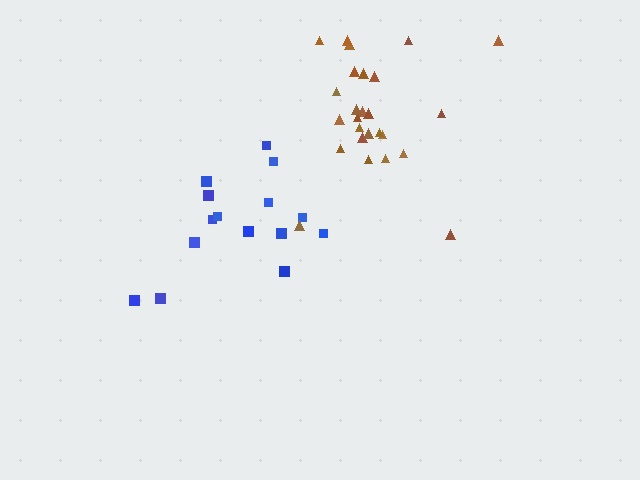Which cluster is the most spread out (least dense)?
Blue.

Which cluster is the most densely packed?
Brown.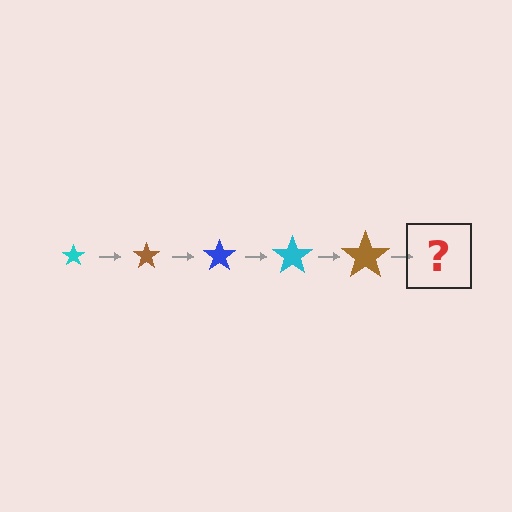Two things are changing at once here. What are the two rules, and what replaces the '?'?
The two rules are that the star grows larger each step and the color cycles through cyan, brown, and blue. The '?' should be a blue star, larger than the previous one.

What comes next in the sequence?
The next element should be a blue star, larger than the previous one.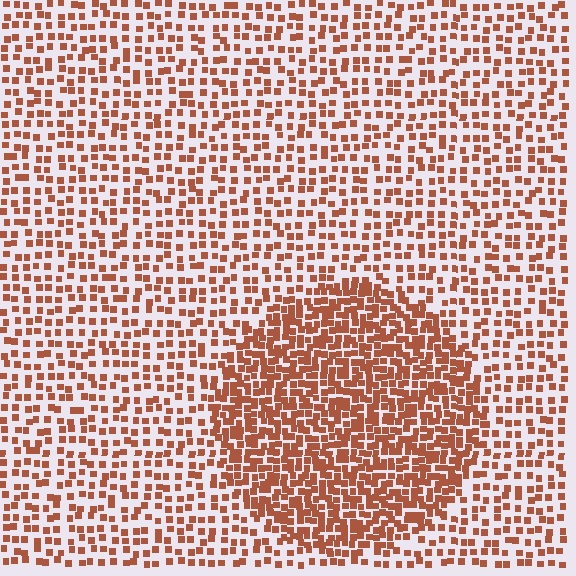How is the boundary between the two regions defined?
The boundary is defined by a change in element density (approximately 2.1x ratio). All elements are the same color, size, and shape.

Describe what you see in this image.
The image contains small brown elements arranged at two different densities. A circle-shaped region is visible where the elements are more densely packed than the surrounding area.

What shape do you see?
I see a circle.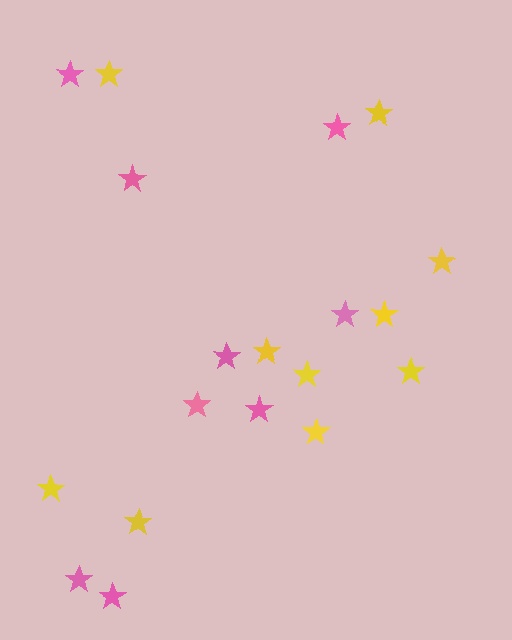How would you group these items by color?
There are 2 groups: one group of yellow stars (10) and one group of pink stars (9).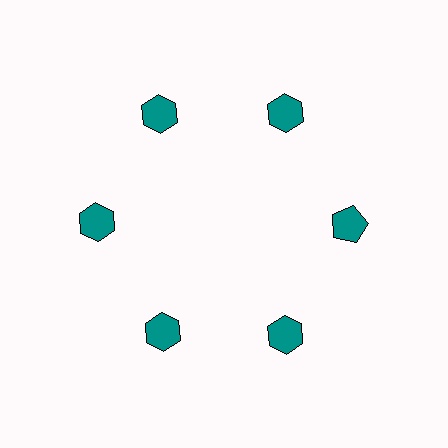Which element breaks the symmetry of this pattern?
The teal pentagon at roughly the 3 o'clock position breaks the symmetry. All other shapes are teal hexagons.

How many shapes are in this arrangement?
There are 6 shapes arranged in a ring pattern.